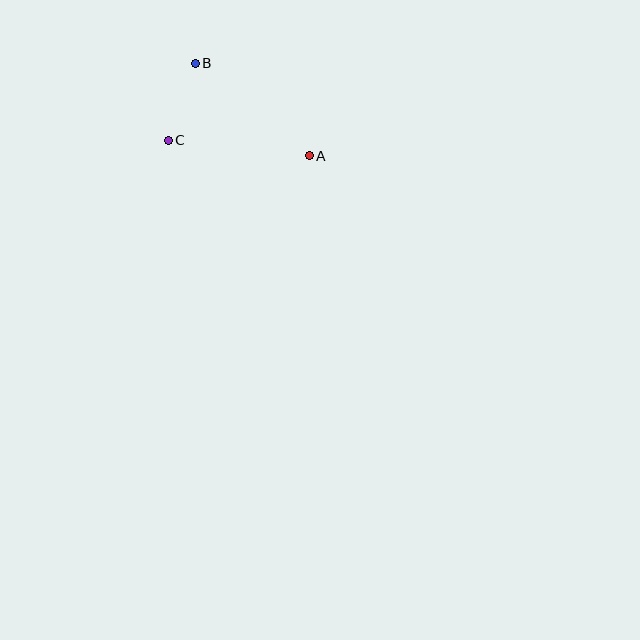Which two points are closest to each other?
Points B and C are closest to each other.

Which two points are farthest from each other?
Points A and B are farthest from each other.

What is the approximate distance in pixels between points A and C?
The distance between A and C is approximately 142 pixels.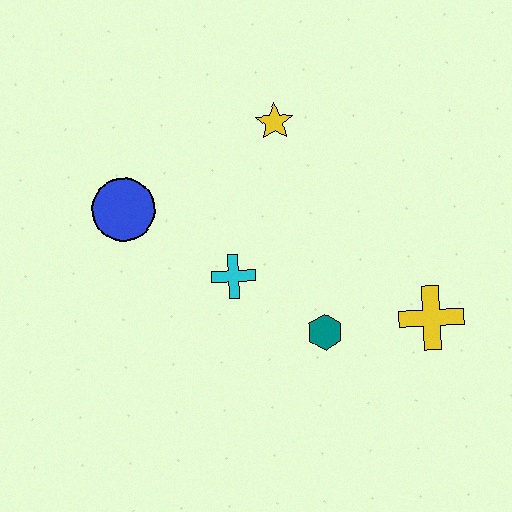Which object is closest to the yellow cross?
The teal hexagon is closest to the yellow cross.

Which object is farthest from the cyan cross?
The yellow cross is farthest from the cyan cross.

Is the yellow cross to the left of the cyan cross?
No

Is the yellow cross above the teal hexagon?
Yes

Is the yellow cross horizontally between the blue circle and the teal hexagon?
No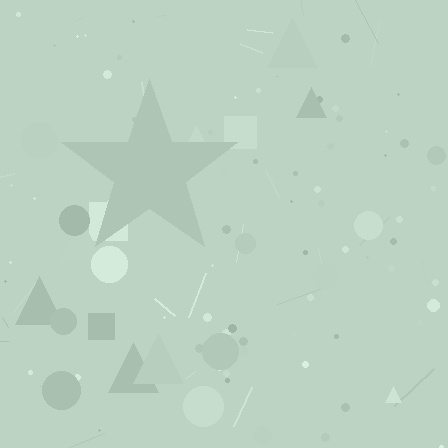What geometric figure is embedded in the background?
A star is embedded in the background.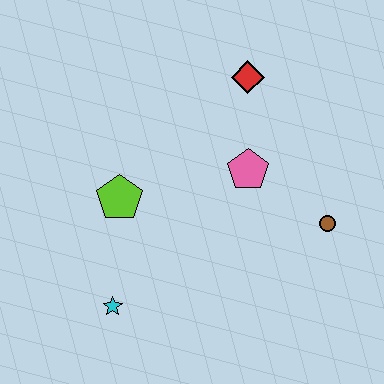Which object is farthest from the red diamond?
The cyan star is farthest from the red diamond.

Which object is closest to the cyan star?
The lime pentagon is closest to the cyan star.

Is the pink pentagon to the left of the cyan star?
No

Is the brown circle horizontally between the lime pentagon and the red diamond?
No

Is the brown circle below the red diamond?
Yes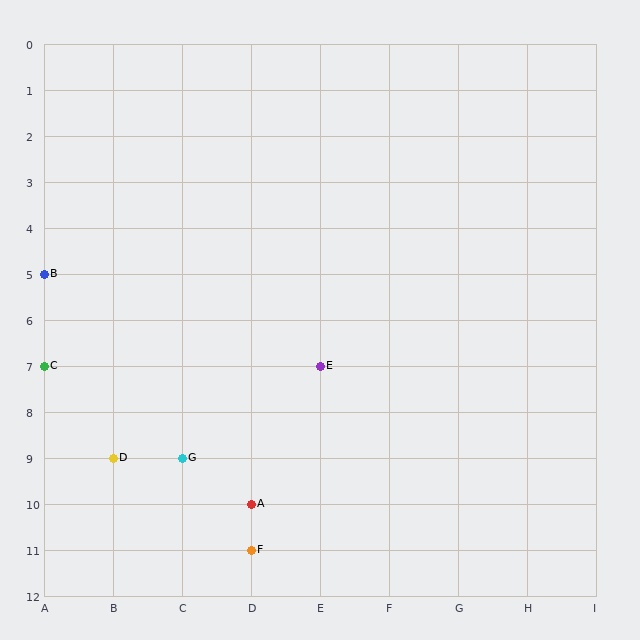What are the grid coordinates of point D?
Point D is at grid coordinates (B, 9).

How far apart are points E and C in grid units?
Points E and C are 4 columns apart.